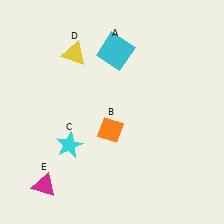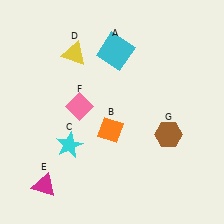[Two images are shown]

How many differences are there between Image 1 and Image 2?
There are 2 differences between the two images.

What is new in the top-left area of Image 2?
A pink diamond (F) was added in the top-left area of Image 2.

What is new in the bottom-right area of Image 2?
A brown hexagon (G) was added in the bottom-right area of Image 2.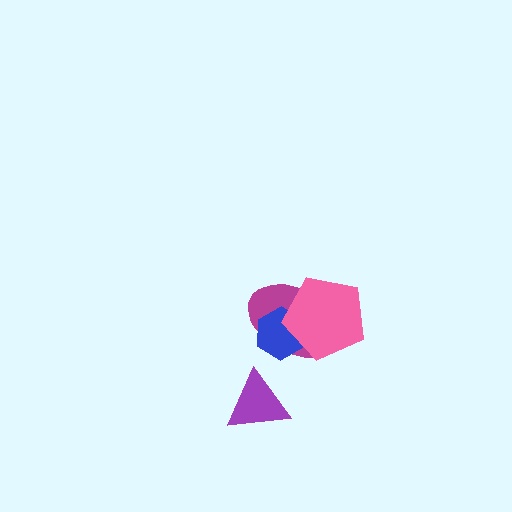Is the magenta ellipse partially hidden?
Yes, it is partially covered by another shape.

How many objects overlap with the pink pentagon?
2 objects overlap with the pink pentagon.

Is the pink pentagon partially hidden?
No, no other shape covers it.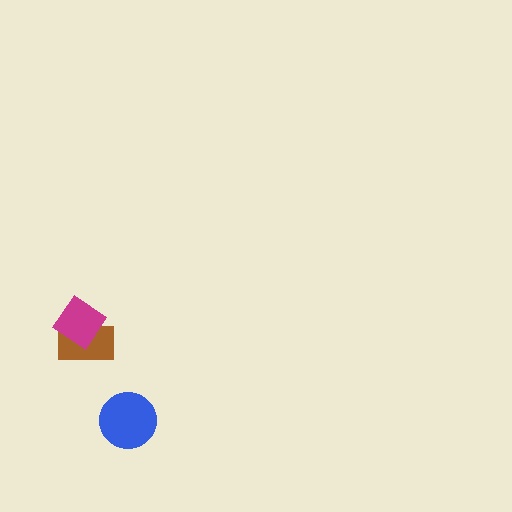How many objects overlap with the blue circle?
0 objects overlap with the blue circle.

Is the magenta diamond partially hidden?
No, no other shape covers it.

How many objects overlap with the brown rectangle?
1 object overlaps with the brown rectangle.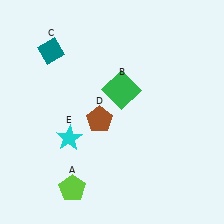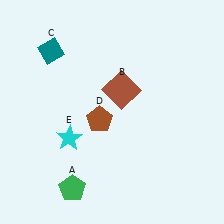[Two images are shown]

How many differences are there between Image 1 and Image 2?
There are 2 differences between the two images.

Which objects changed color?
A changed from lime to green. B changed from green to brown.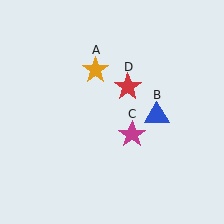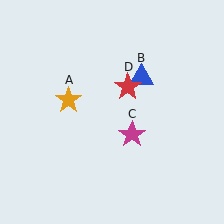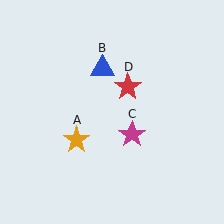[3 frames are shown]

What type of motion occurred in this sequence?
The orange star (object A), blue triangle (object B) rotated counterclockwise around the center of the scene.